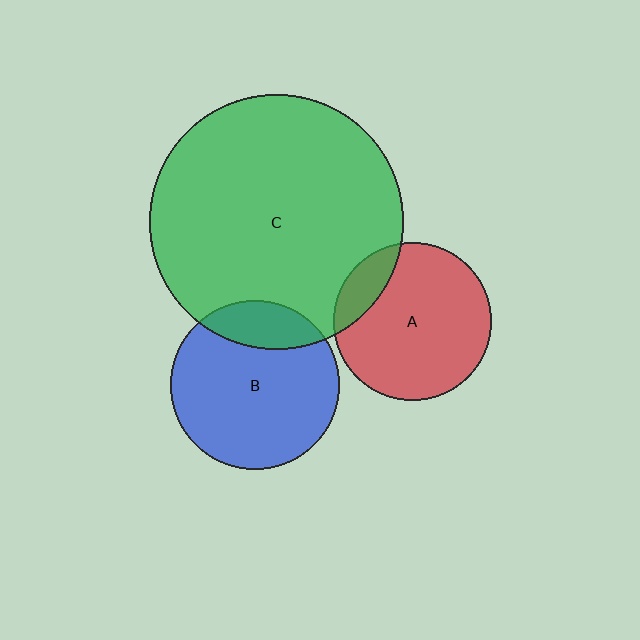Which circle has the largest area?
Circle C (green).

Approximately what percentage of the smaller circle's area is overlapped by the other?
Approximately 20%.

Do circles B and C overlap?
Yes.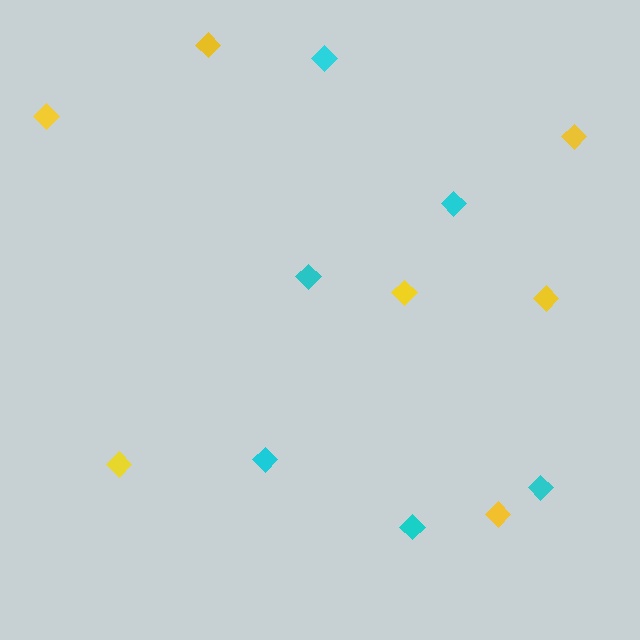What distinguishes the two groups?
There are 2 groups: one group of yellow diamonds (7) and one group of cyan diamonds (6).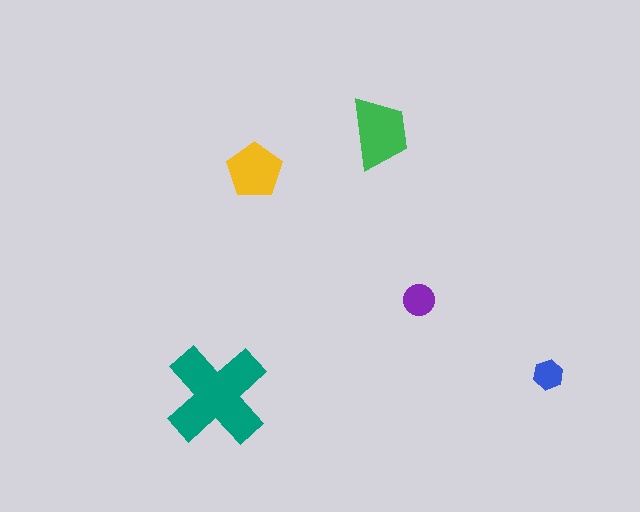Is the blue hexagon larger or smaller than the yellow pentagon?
Smaller.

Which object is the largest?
The teal cross.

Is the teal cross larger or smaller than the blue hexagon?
Larger.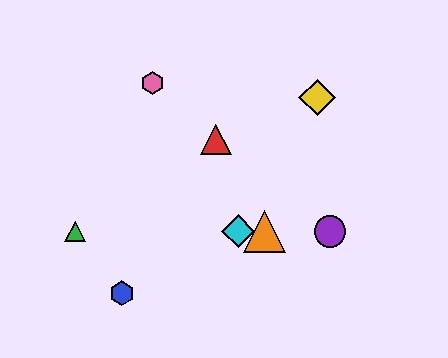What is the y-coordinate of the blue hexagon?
The blue hexagon is at y≈293.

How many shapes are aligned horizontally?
4 shapes (the green triangle, the purple circle, the orange triangle, the cyan diamond) are aligned horizontally.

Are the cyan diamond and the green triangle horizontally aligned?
Yes, both are at y≈231.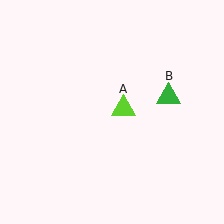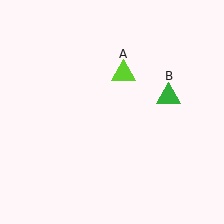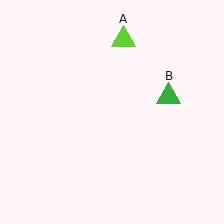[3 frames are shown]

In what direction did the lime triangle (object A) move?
The lime triangle (object A) moved up.